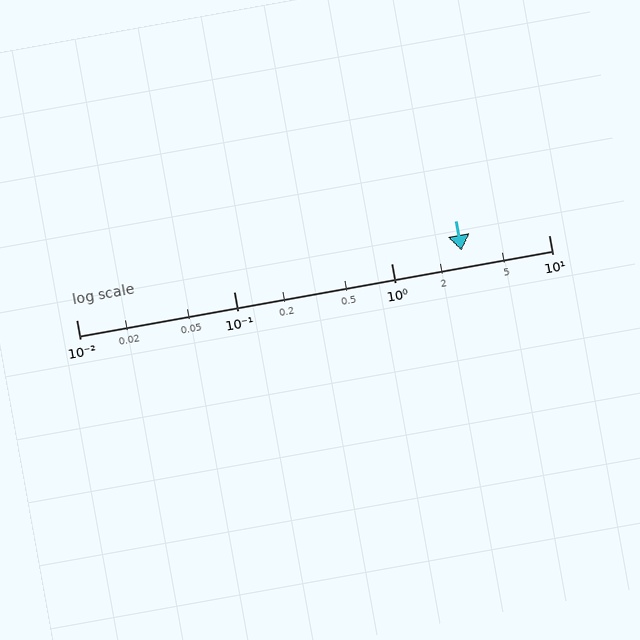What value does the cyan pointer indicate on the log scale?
The pointer indicates approximately 2.8.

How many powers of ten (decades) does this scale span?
The scale spans 3 decades, from 0.01 to 10.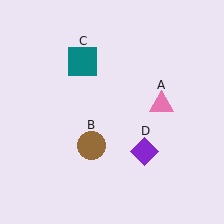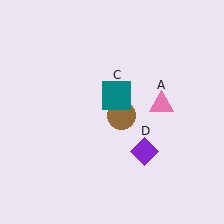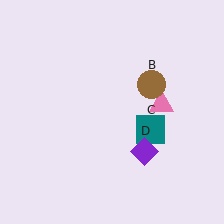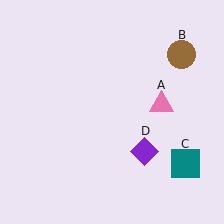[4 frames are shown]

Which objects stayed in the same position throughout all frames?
Pink triangle (object A) and purple diamond (object D) remained stationary.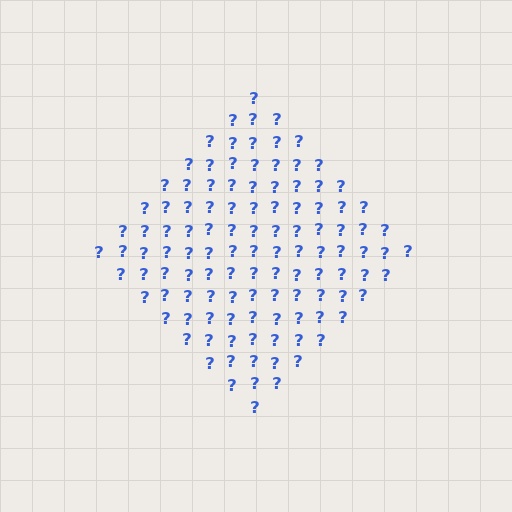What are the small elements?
The small elements are question marks.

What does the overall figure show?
The overall figure shows a diamond.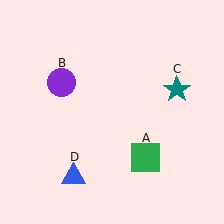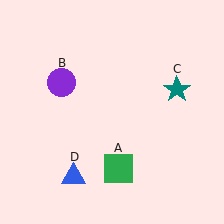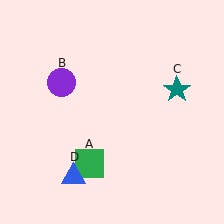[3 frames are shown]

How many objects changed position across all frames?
1 object changed position: green square (object A).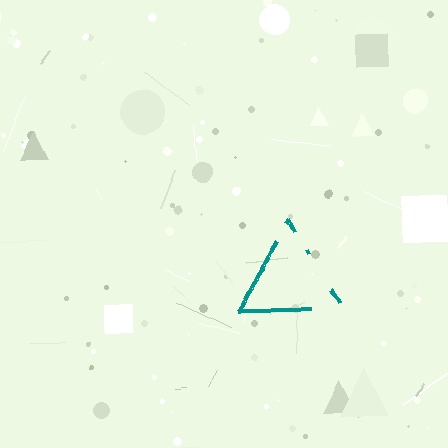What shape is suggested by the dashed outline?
The dashed outline suggests a triangle.